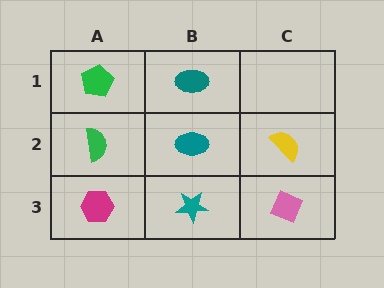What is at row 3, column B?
A teal star.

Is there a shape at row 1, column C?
No, that cell is empty.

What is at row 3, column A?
A magenta hexagon.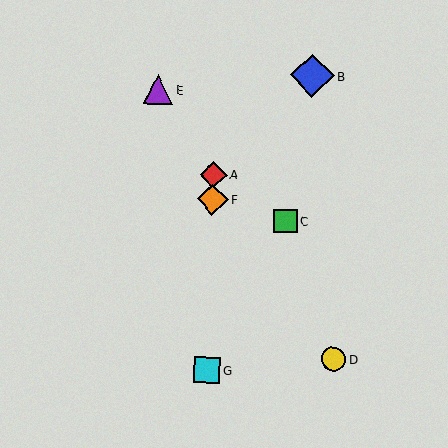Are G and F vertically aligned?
Yes, both are at x≈207.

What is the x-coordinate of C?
Object C is at x≈286.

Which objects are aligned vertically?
Objects A, F, G are aligned vertically.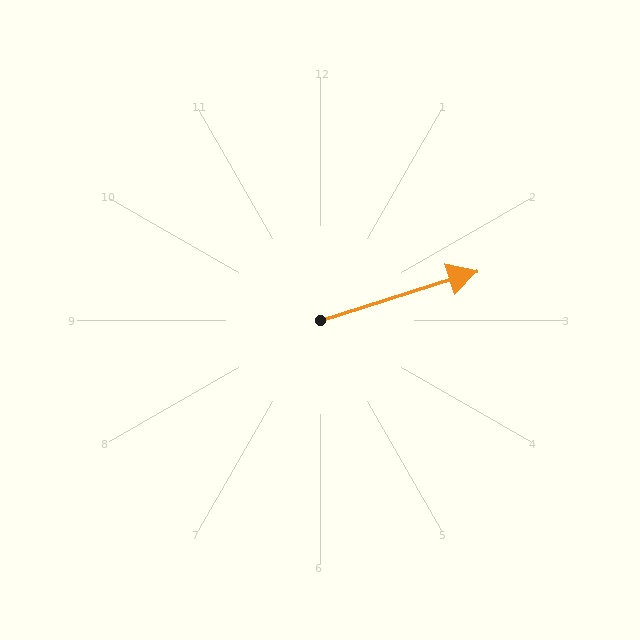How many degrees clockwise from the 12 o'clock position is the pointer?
Approximately 72 degrees.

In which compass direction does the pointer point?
East.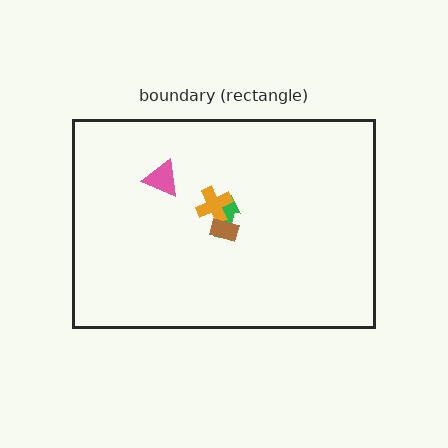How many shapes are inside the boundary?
4 inside, 0 outside.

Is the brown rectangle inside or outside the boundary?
Inside.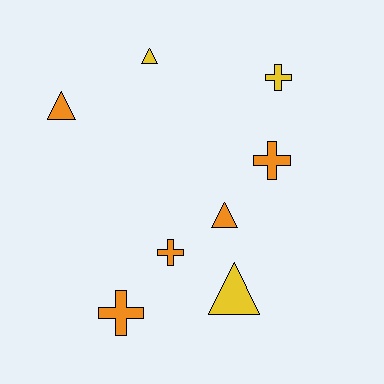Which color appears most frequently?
Orange, with 5 objects.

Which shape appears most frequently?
Cross, with 4 objects.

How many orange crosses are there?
There are 3 orange crosses.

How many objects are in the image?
There are 8 objects.